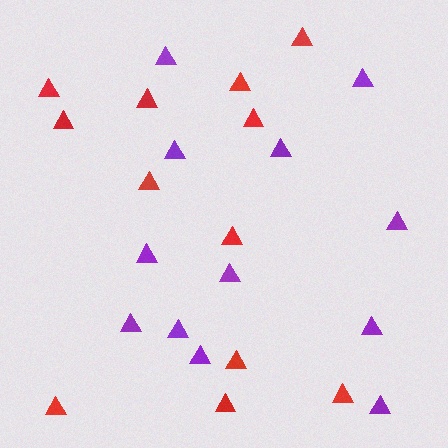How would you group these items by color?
There are 2 groups: one group of purple triangles (12) and one group of red triangles (12).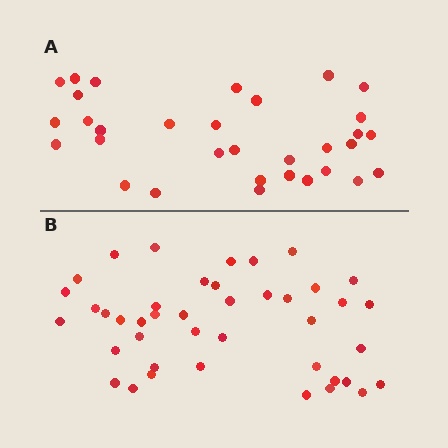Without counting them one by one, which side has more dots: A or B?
Region B (the bottom region) has more dots.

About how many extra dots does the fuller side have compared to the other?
Region B has roughly 10 or so more dots than region A.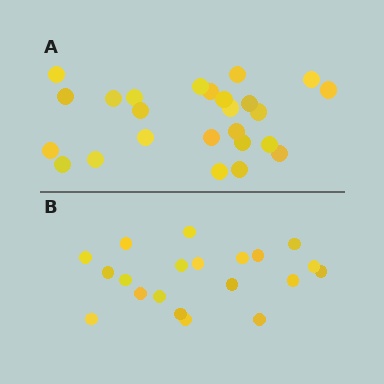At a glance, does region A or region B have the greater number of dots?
Region A (the top region) has more dots.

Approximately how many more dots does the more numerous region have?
Region A has about 5 more dots than region B.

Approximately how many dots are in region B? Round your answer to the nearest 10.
About 20 dots.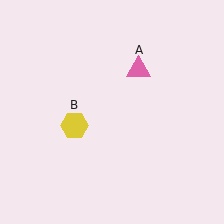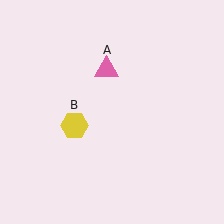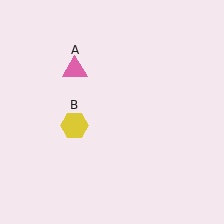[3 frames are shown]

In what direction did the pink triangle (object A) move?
The pink triangle (object A) moved left.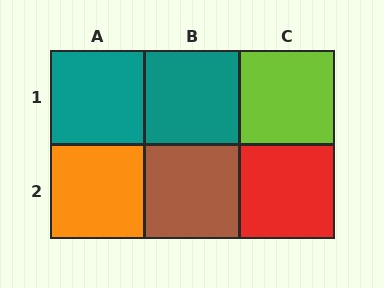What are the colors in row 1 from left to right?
Teal, teal, lime.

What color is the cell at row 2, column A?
Orange.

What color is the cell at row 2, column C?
Red.